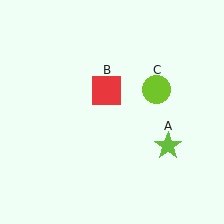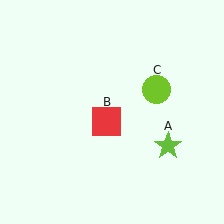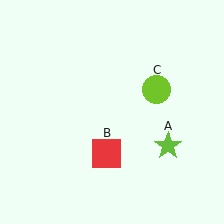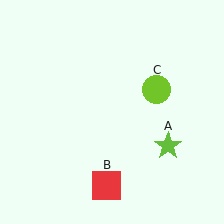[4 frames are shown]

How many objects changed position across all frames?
1 object changed position: red square (object B).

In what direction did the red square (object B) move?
The red square (object B) moved down.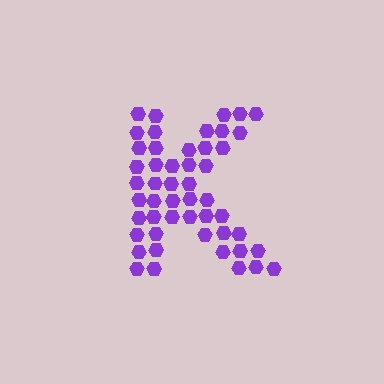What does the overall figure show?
The overall figure shows the letter K.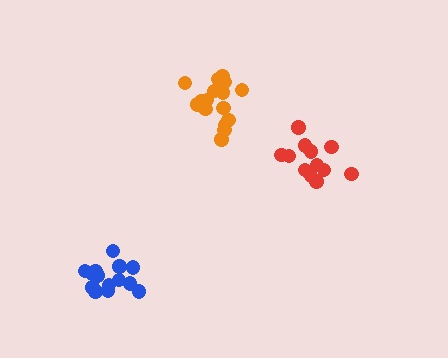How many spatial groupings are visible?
There are 3 spatial groupings.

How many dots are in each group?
Group 1: 17 dots, Group 2: 12 dots, Group 3: 14 dots (43 total).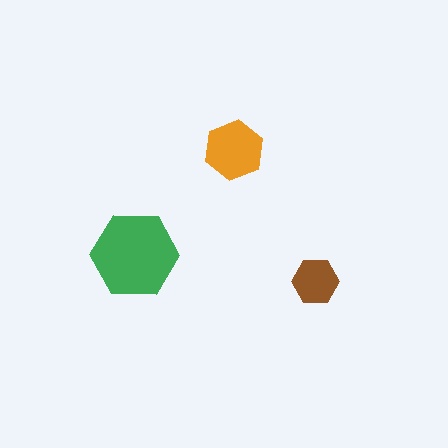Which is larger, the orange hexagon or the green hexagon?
The green one.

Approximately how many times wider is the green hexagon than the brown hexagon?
About 2 times wider.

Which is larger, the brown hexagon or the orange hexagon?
The orange one.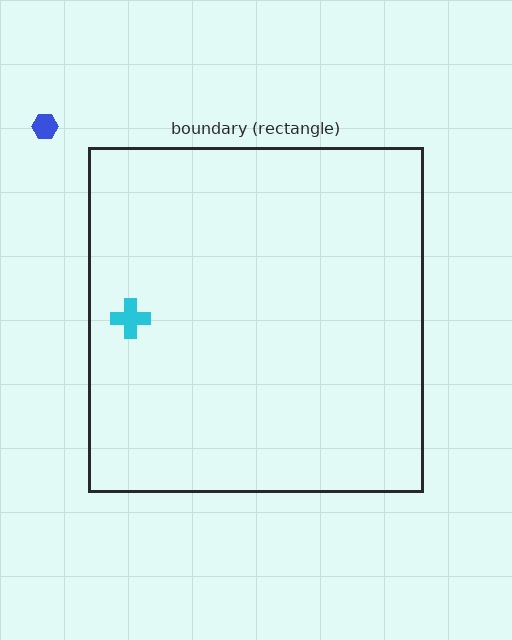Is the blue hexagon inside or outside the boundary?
Outside.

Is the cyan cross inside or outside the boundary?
Inside.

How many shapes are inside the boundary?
1 inside, 1 outside.